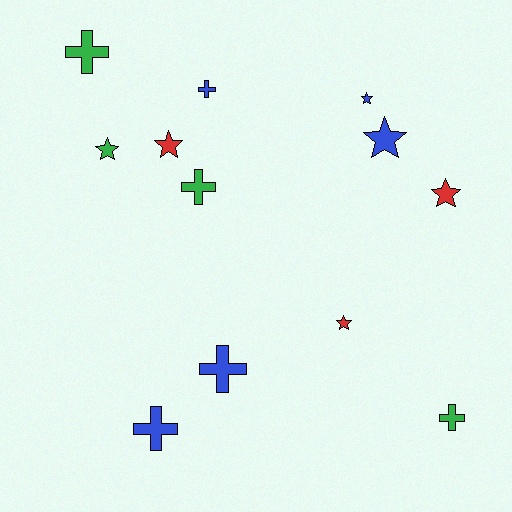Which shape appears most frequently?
Cross, with 6 objects.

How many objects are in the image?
There are 12 objects.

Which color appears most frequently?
Blue, with 5 objects.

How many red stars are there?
There are 3 red stars.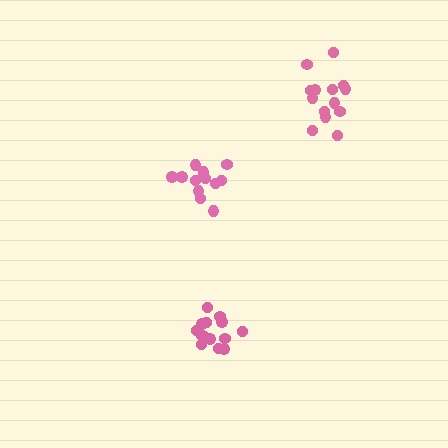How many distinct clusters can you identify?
There are 3 distinct clusters.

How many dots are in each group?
Group 1: 14 dots, Group 2: 13 dots, Group 3: 14 dots (41 total).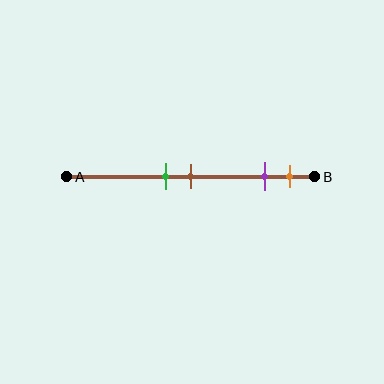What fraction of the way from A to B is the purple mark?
The purple mark is approximately 80% (0.8) of the way from A to B.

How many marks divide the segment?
There are 4 marks dividing the segment.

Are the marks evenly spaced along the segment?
No, the marks are not evenly spaced.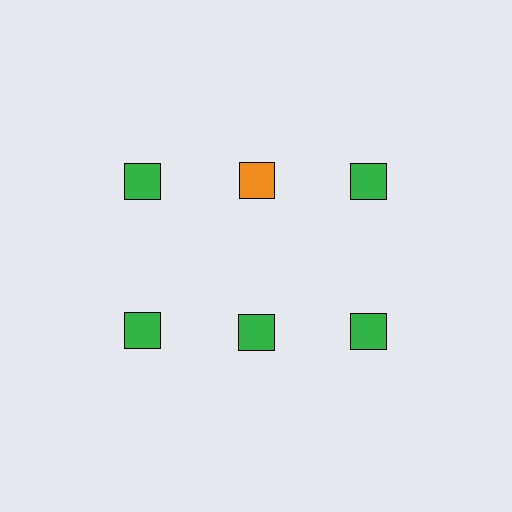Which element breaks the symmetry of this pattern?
The orange square in the top row, second from left column breaks the symmetry. All other shapes are green squares.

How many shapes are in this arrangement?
There are 6 shapes arranged in a grid pattern.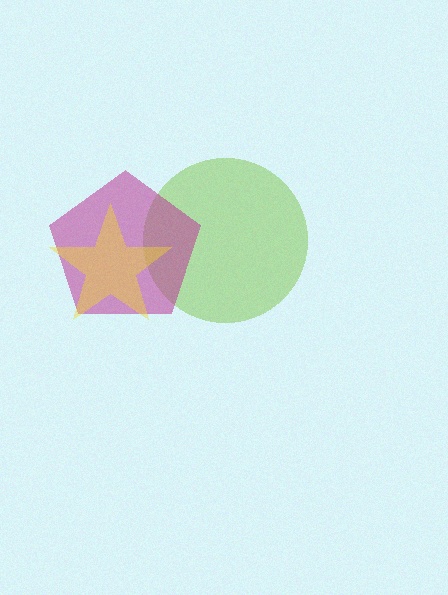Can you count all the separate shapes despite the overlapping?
Yes, there are 3 separate shapes.